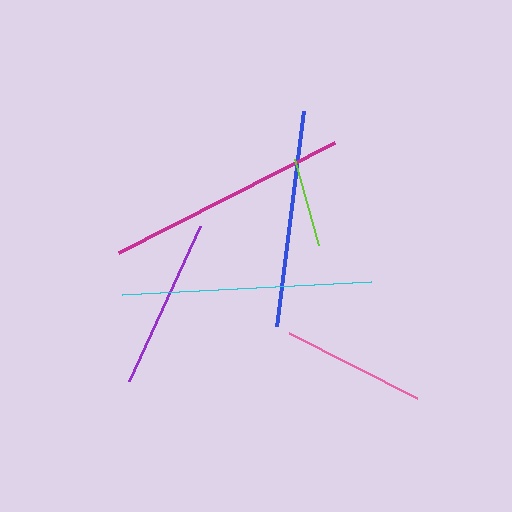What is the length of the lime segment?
The lime segment is approximately 89 pixels long.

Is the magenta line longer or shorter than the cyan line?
The cyan line is longer than the magenta line.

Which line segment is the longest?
The cyan line is the longest at approximately 250 pixels.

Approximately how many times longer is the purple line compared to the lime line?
The purple line is approximately 1.9 times the length of the lime line.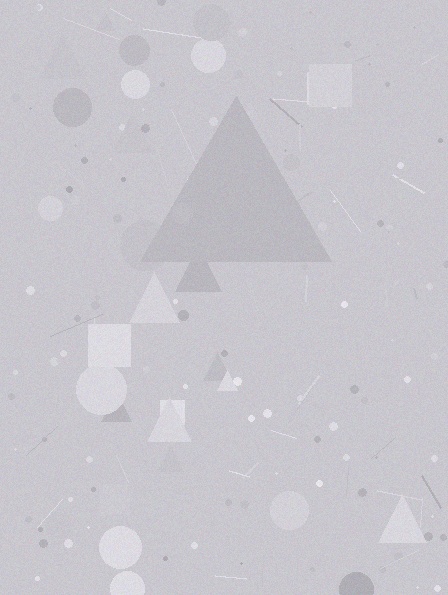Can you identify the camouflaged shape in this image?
The camouflaged shape is a triangle.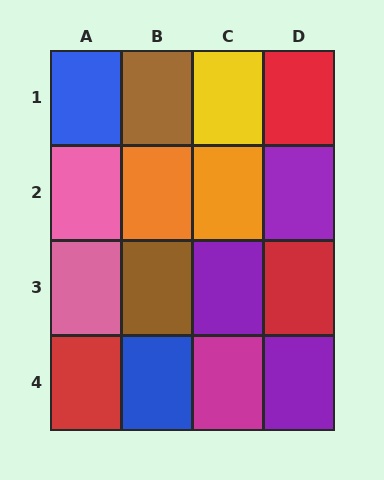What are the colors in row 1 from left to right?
Blue, brown, yellow, red.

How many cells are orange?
2 cells are orange.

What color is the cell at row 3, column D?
Red.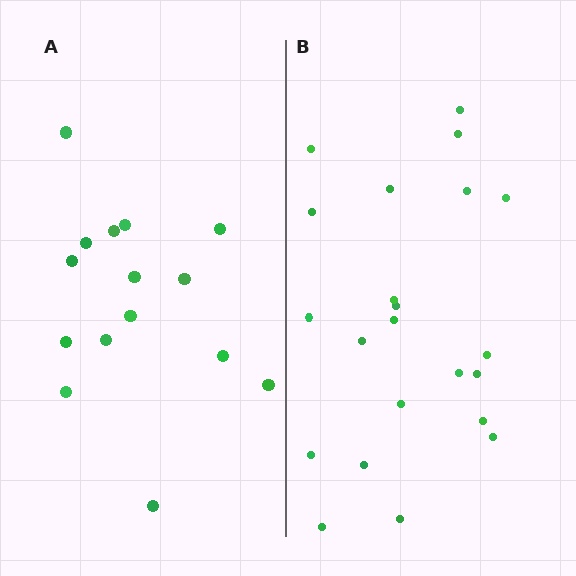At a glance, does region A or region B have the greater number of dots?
Region B (the right region) has more dots.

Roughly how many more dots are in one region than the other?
Region B has roughly 8 or so more dots than region A.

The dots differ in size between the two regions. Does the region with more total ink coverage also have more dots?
No. Region A has more total ink coverage because its dots are larger, but region B actually contains more individual dots. Total area can be misleading — the number of items is what matters here.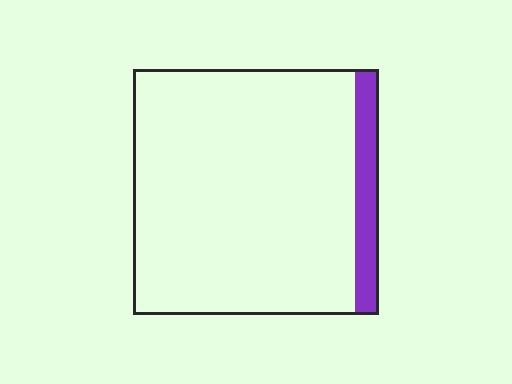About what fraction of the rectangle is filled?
About one tenth (1/10).